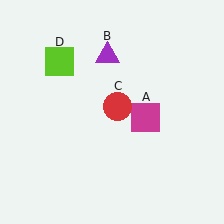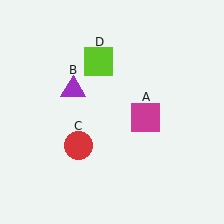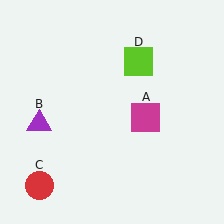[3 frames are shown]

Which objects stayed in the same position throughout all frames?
Magenta square (object A) remained stationary.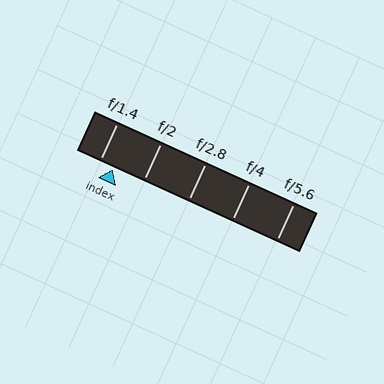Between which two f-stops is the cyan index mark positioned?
The index mark is between f/1.4 and f/2.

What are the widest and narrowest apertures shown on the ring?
The widest aperture shown is f/1.4 and the narrowest is f/5.6.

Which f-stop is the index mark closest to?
The index mark is closest to f/1.4.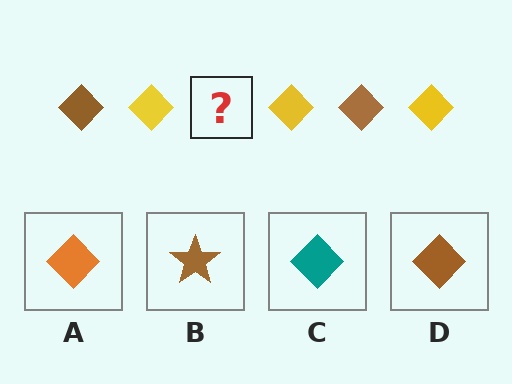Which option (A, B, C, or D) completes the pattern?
D.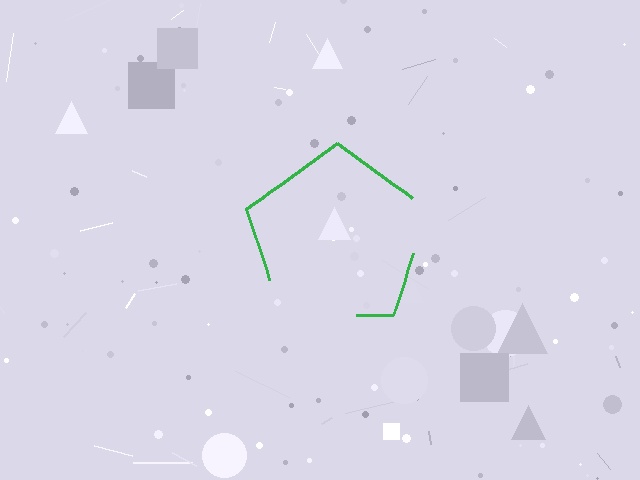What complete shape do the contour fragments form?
The contour fragments form a pentagon.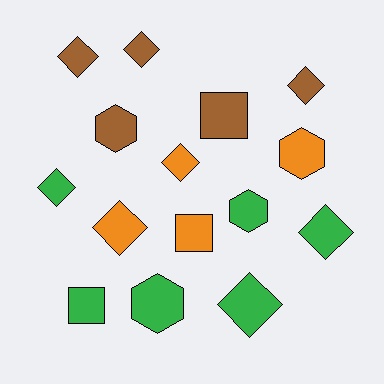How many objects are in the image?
There are 15 objects.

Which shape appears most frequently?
Diamond, with 8 objects.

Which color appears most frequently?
Green, with 6 objects.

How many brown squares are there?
There is 1 brown square.